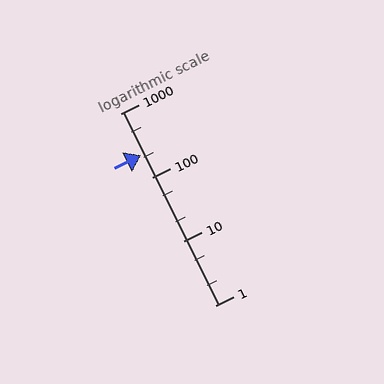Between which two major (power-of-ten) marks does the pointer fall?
The pointer is between 100 and 1000.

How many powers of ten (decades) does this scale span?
The scale spans 3 decades, from 1 to 1000.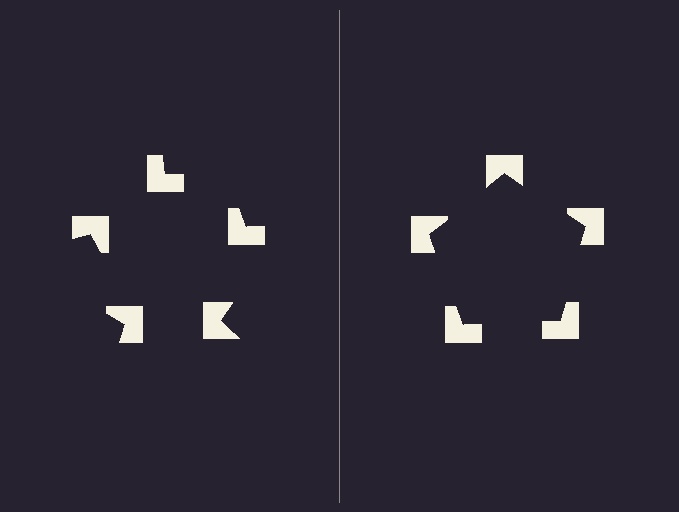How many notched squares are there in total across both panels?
10 — 5 on each side.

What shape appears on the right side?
An illusory pentagon.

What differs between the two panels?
The notched squares are positioned identically on both sides; only the wedge orientations differ. On the right they align to a pentagon; on the left they are misaligned.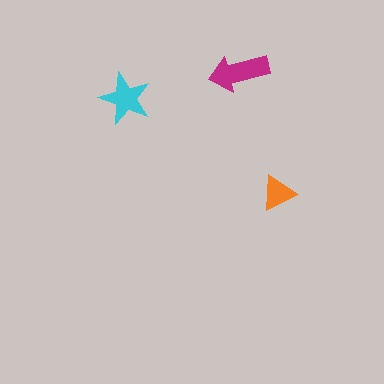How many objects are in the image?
There are 3 objects in the image.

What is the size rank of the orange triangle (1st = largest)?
3rd.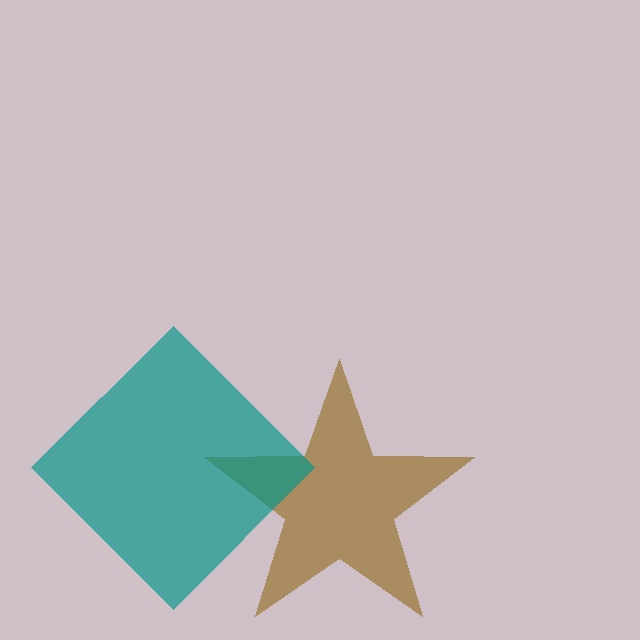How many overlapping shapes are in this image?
There are 2 overlapping shapes in the image.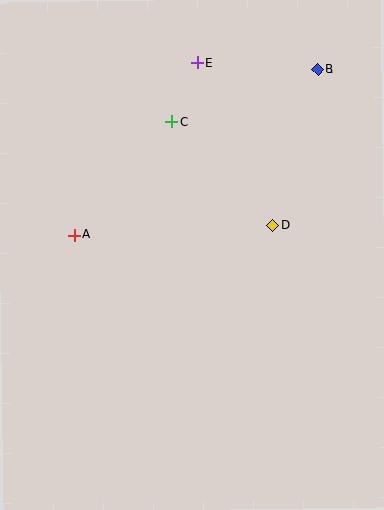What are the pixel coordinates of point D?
Point D is at (272, 225).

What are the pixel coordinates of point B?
Point B is at (317, 69).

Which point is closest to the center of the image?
Point D at (272, 225) is closest to the center.